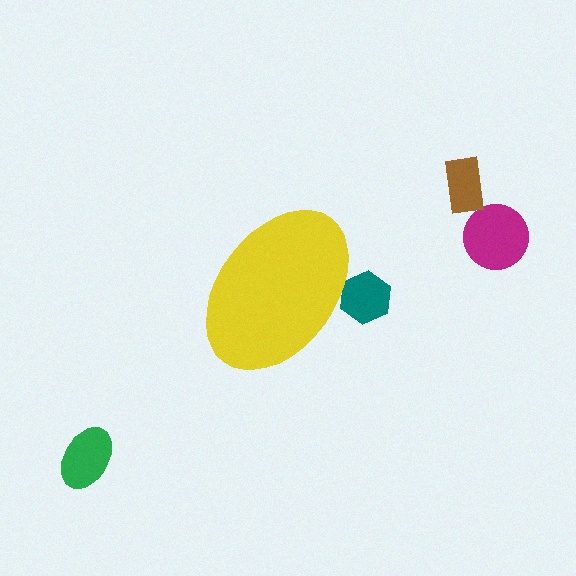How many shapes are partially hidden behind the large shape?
1 shape is partially hidden.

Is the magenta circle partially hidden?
No, the magenta circle is fully visible.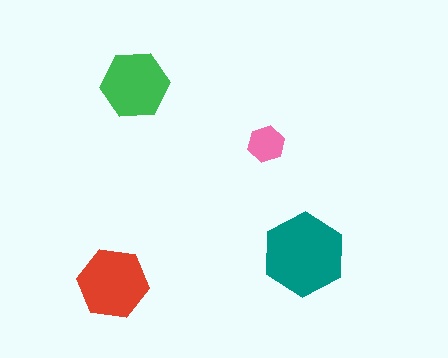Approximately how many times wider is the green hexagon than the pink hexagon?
About 2 times wider.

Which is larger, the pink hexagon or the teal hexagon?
The teal one.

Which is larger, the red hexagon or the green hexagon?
The red one.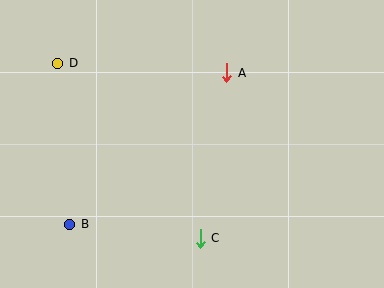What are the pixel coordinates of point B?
Point B is at (70, 224).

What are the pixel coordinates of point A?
Point A is at (227, 73).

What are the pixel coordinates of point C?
Point C is at (200, 238).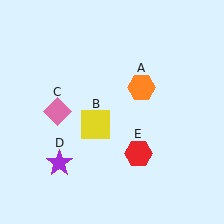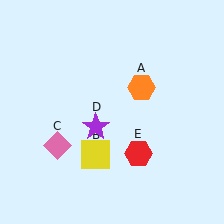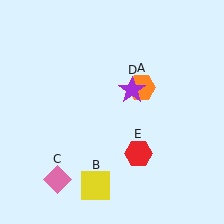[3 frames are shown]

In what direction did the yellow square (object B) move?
The yellow square (object B) moved down.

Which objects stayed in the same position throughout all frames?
Orange hexagon (object A) and red hexagon (object E) remained stationary.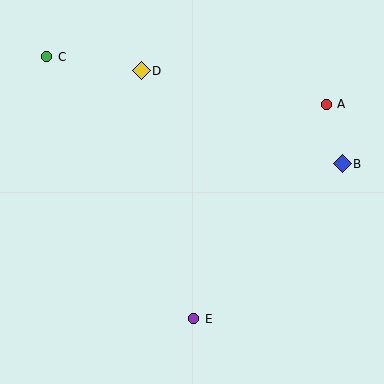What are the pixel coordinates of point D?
Point D is at (141, 71).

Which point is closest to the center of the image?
Point E at (194, 319) is closest to the center.